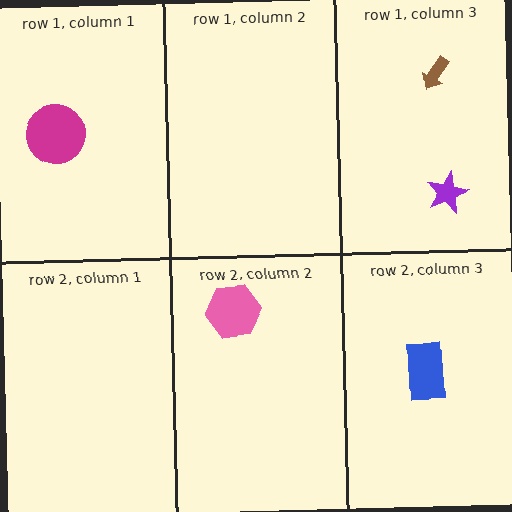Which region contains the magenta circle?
The row 1, column 1 region.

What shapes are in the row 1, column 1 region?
The magenta circle.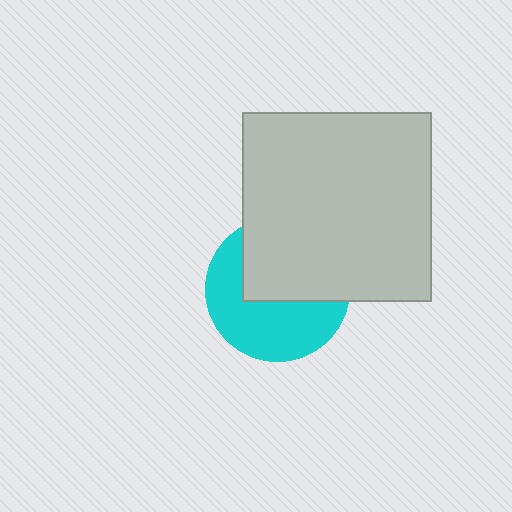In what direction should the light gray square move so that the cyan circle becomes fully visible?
The light gray square should move up. That is the shortest direction to clear the overlap and leave the cyan circle fully visible.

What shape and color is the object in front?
The object in front is a light gray square.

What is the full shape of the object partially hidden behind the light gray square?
The partially hidden object is a cyan circle.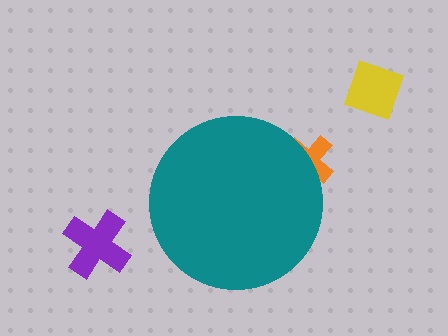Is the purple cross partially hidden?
No, the purple cross is fully visible.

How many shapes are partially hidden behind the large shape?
1 shape is partially hidden.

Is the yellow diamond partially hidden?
No, the yellow diamond is fully visible.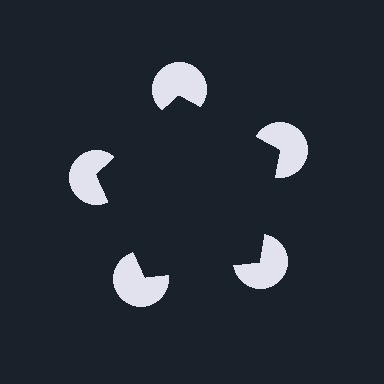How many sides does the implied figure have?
5 sides.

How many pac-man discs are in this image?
There are 5 — one at each vertex of the illusory pentagon.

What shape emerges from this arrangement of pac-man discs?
An illusory pentagon — its edges are inferred from the aligned wedge cuts in the pac-man discs, not physically drawn.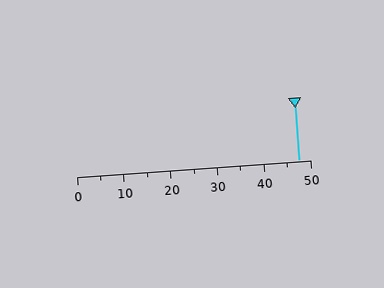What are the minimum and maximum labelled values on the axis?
The axis runs from 0 to 50.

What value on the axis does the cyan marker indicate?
The marker indicates approximately 47.5.